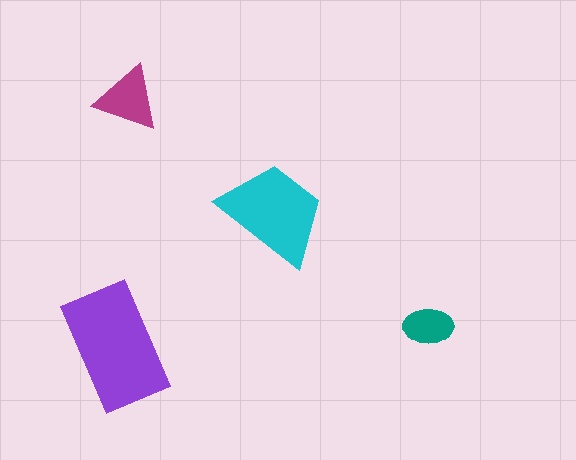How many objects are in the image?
There are 4 objects in the image.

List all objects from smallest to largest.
The teal ellipse, the magenta triangle, the cyan trapezoid, the purple rectangle.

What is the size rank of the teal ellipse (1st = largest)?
4th.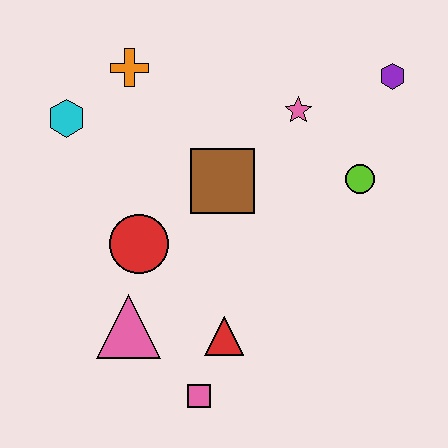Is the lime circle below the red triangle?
No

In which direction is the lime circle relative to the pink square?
The lime circle is above the pink square.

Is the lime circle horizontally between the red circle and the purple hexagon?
Yes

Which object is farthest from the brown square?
The pink square is farthest from the brown square.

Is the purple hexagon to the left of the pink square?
No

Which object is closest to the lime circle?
The pink star is closest to the lime circle.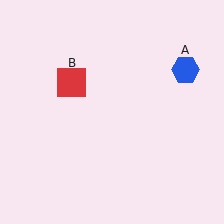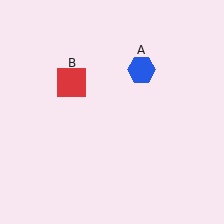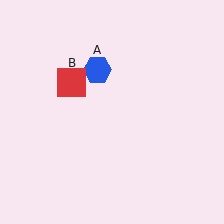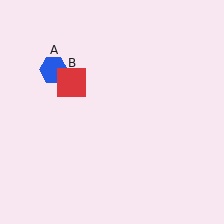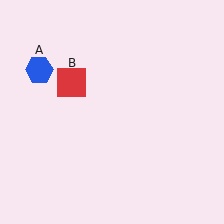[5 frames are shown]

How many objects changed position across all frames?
1 object changed position: blue hexagon (object A).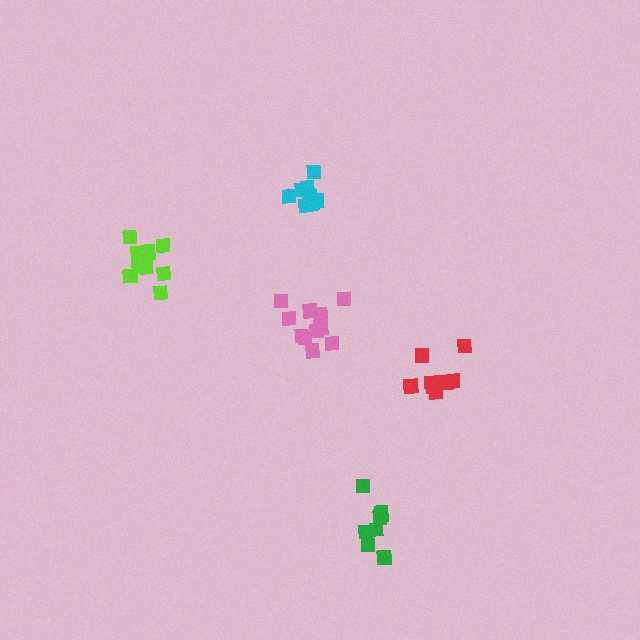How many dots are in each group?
Group 1: 8 dots, Group 2: 8 dots, Group 3: 11 dots, Group 4: 11 dots, Group 5: 12 dots (50 total).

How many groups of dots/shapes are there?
There are 5 groups.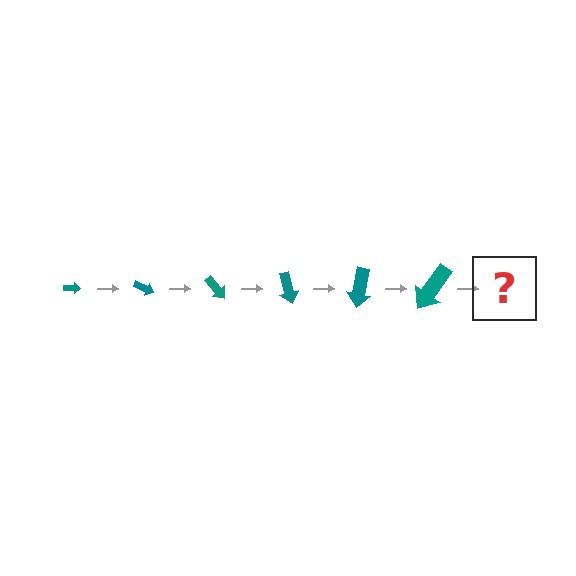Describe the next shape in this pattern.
It should be an arrow, larger than the previous one and rotated 150 degrees from the start.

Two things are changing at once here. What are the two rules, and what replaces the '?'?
The two rules are that the arrow grows larger each step and it rotates 25 degrees each step. The '?' should be an arrow, larger than the previous one and rotated 150 degrees from the start.